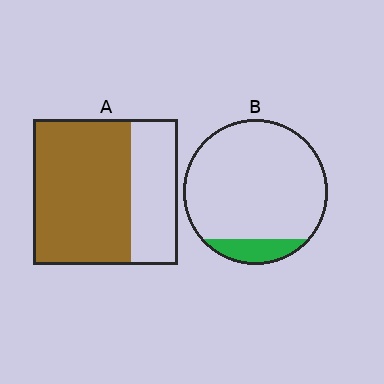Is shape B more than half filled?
No.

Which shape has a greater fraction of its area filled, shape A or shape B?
Shape A.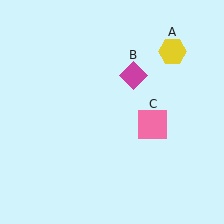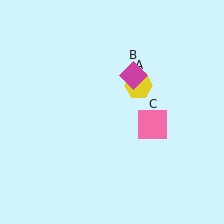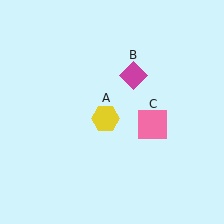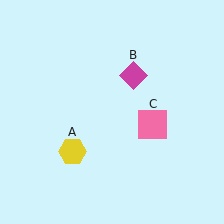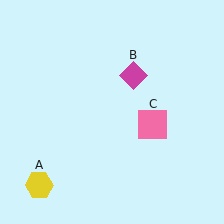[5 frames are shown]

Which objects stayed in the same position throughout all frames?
Magenta diamond (object B) and pink square (object C) remained stationary.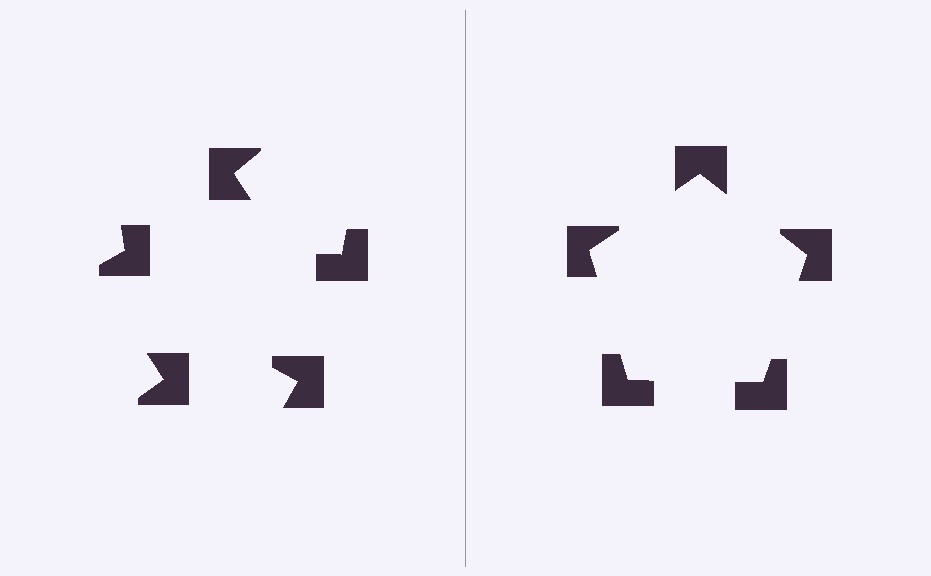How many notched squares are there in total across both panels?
10 — 5 on each side.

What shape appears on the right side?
An illusory pentagon.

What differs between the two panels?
The notched squares are positioned identically on both sides; only the wedge orientations differ. On the right they align to a pentagon; on the left they are misaligned.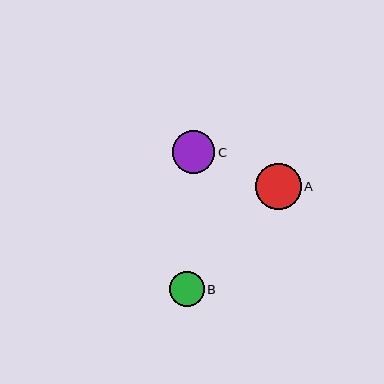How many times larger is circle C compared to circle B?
Circle C is approximately 1.2 times the size of circle B.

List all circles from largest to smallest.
From largest to smallest: A, C, B.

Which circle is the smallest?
Circle B is the smallest with a size of approximately 35 pixels.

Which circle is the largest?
Circle A is the largest with a size of approximately 46 pixels.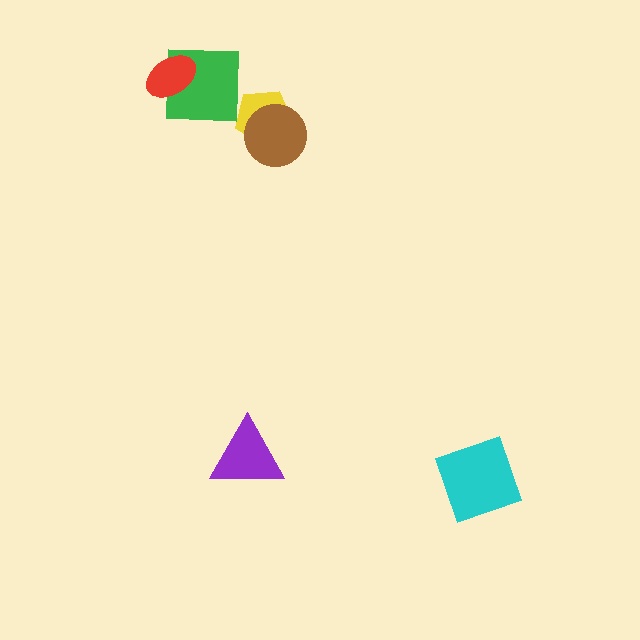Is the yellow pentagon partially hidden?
Yes, it is partially covered by another shape.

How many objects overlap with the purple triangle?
0 objects overlap with the purple triangle.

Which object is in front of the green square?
The red ellipse is in front of the green square.